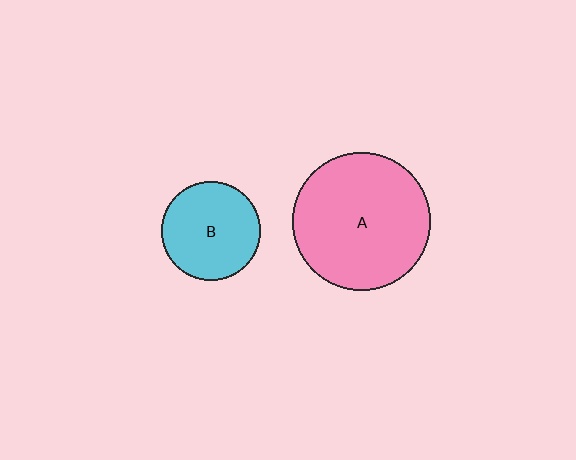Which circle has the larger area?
Circle A (pink).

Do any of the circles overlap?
No, none of the circles overlap.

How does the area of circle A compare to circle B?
Approximately 1.9 times.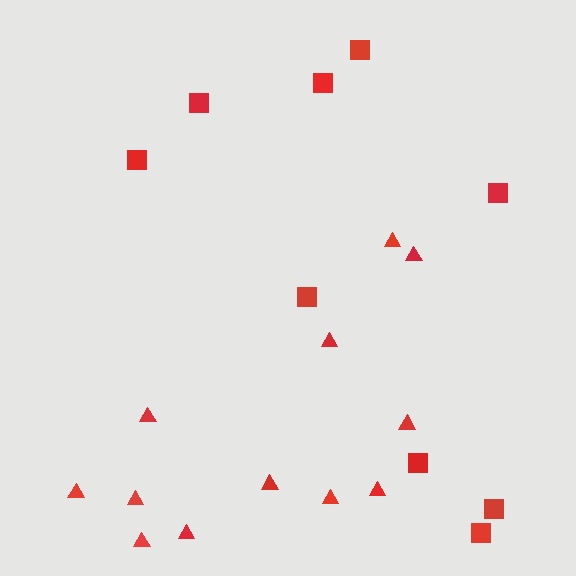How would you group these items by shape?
There are 2 groups: one group of squares (9) and one group of triangles (12).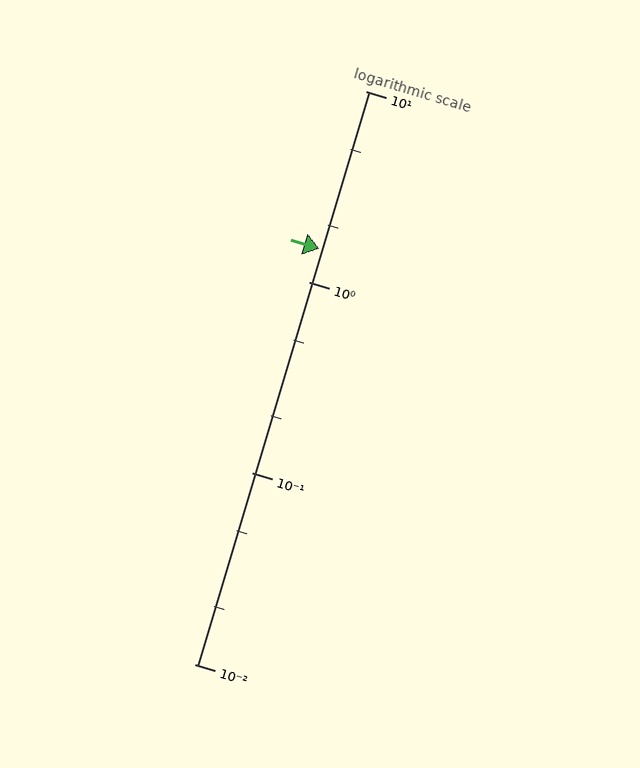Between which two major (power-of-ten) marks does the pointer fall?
The pointer is between 1 and 10.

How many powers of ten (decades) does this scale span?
The scale spans 3 decades, from 0.01 to 10.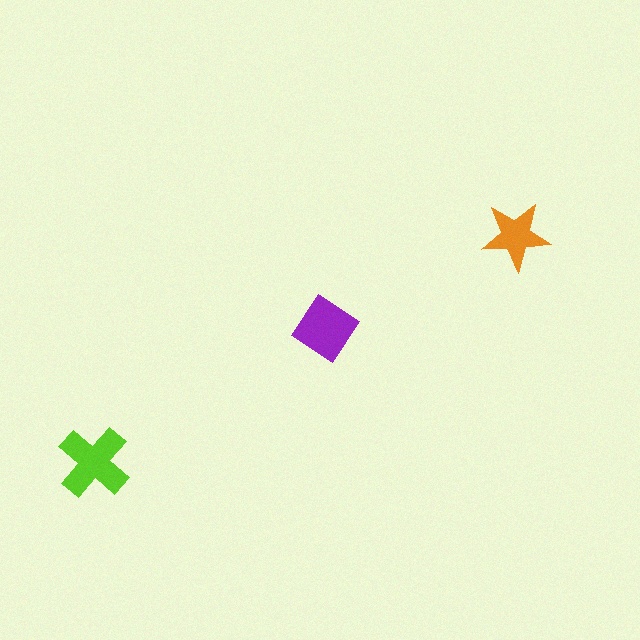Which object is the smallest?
The orange star.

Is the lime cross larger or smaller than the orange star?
Larger.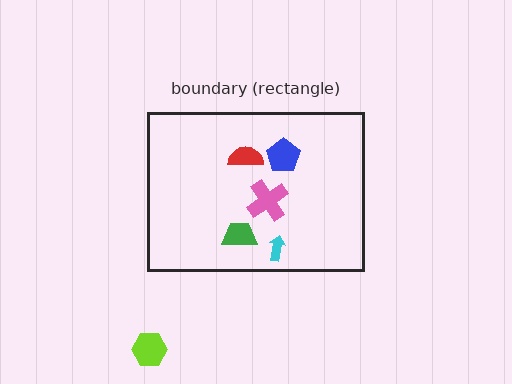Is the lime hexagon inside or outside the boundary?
Outside.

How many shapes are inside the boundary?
5 inside, 1 outside.